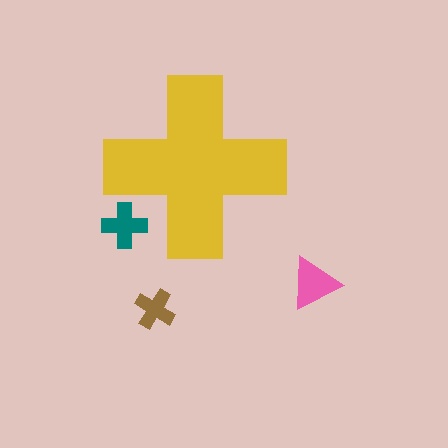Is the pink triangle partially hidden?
No, the pink triangle is fully visible.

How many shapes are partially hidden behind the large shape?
1 shape is partially hidden.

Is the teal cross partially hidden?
Yes, the teal cross is partially hidden behind the yellow cross.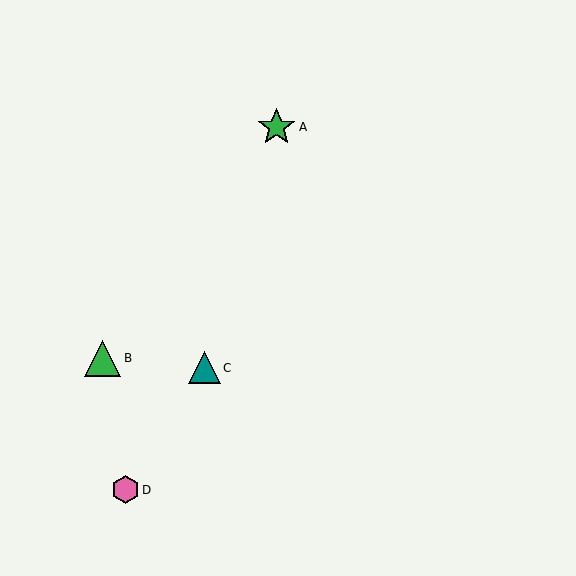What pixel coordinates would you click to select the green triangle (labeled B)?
Click at (102, 359) to select the green triangle B.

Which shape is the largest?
The green star (labeled A) is the largest.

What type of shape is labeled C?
Shape C is a teal triangle.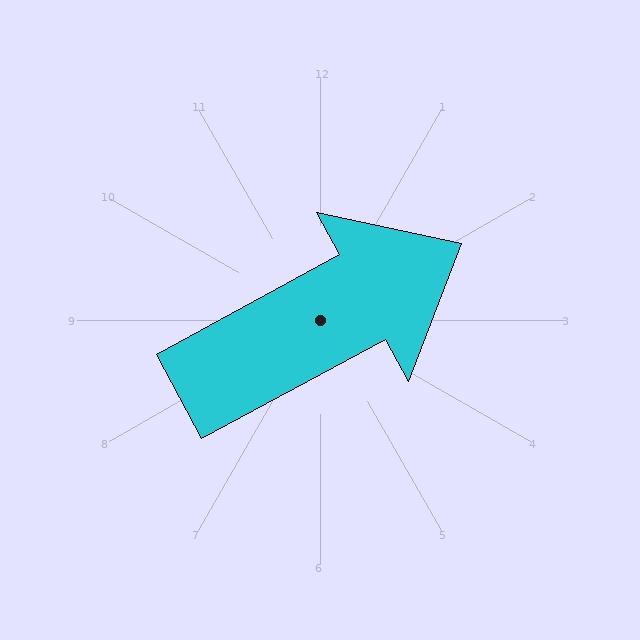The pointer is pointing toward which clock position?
Roughly 2 o'clock.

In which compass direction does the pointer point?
Northeast.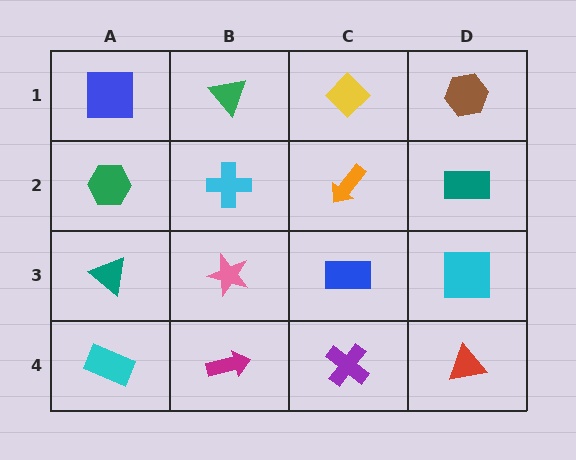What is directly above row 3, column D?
A teal rectangle.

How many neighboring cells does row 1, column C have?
3.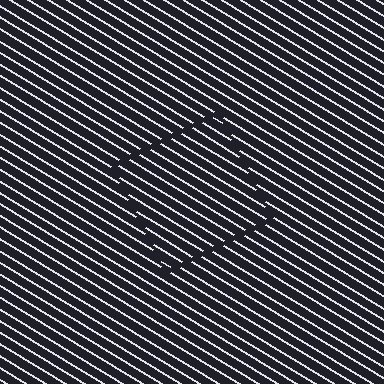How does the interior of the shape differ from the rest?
The interior of the shape contains the same grating, shifted by half a period — the contour is defined by the phase discontinuity where line-ends from the inner and outer gratings abut.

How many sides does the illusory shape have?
4 sides — the line-ends trace a square.